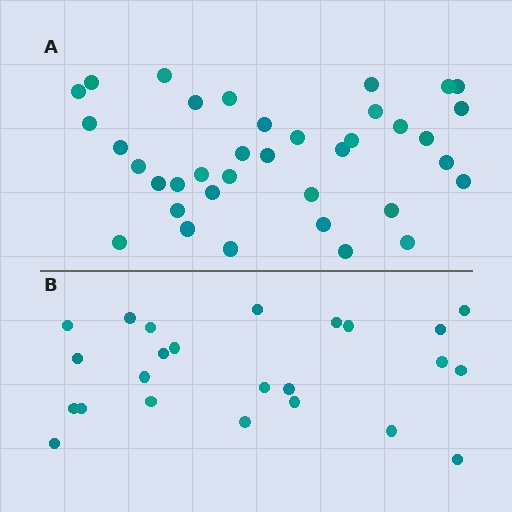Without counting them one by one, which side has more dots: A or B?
Region A (the top region) has more dots.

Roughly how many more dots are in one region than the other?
Region A has approximately 15 more dots than region B.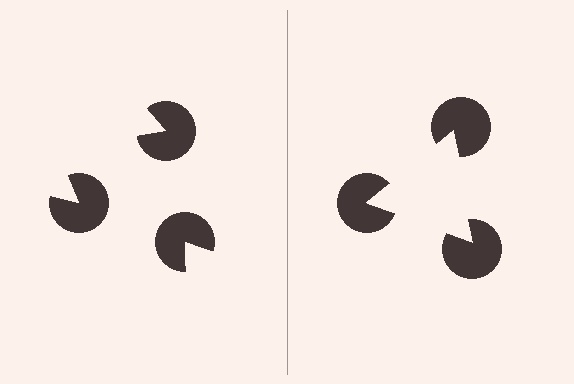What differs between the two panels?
The pac-man discs are positioned identically on both sides; only the wedge orientations differ. On the right they align to a triangle; on the left they are misaligned.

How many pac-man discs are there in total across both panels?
6 — 3 on each side.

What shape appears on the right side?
An illusory triangle.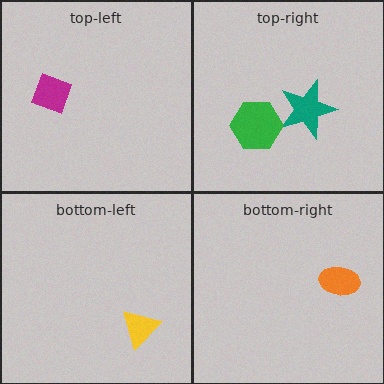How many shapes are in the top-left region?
1.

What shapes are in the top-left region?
The magenta diamond.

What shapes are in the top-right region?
The teal star, the green hexagon.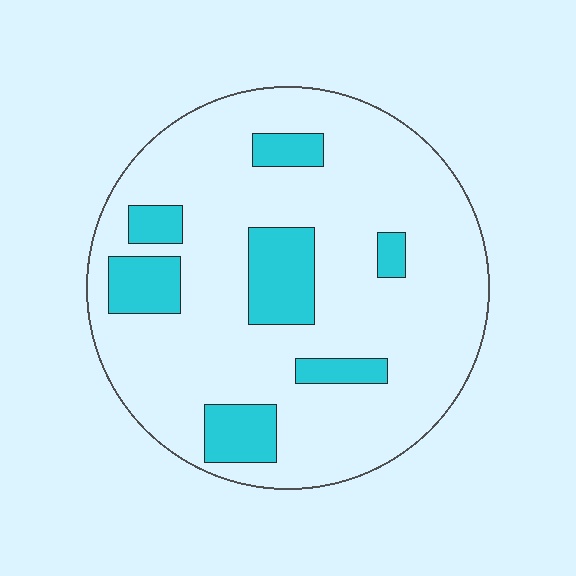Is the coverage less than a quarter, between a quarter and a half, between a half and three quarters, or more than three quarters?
Less than a quarter.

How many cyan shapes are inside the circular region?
7.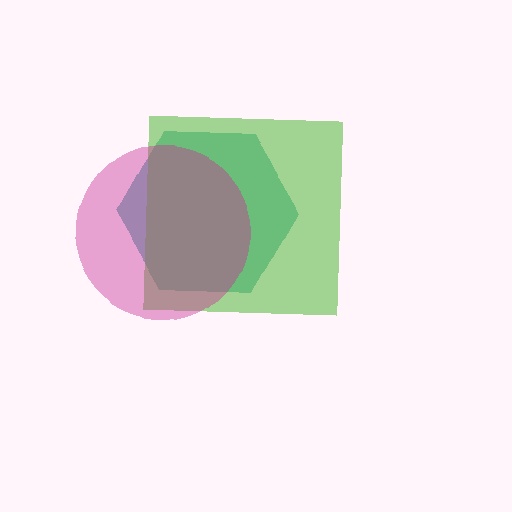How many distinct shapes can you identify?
There are 3 distinct shapes: a teal hexagon, a lime square, a magenta circle.